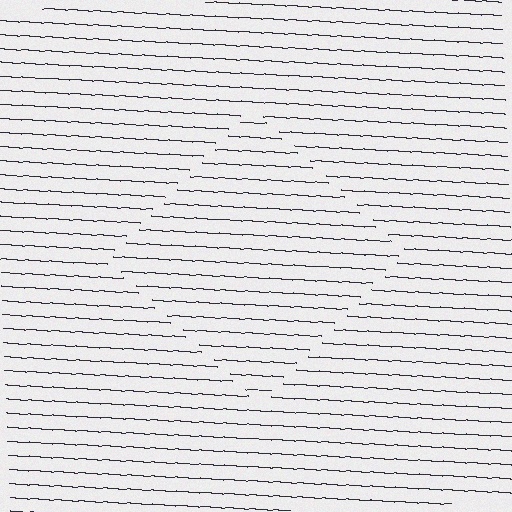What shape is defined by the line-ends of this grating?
An illusory square. The interior of the shape contains the same grating, shifted by half a period — the contour is defined by the phase discontinuity where line-ends from the inner and outer gratings abut.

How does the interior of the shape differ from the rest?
The interior of the shape contains the same grating, shifted by half a period — the contour is defined by the phase discontinuity where line-ends from the inner and outer gratings abut.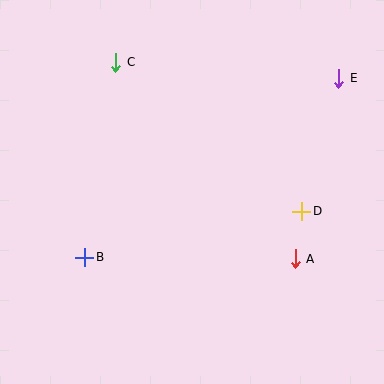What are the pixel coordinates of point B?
Point B is at (85, 257).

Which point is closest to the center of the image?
Point D at (302, 211) is closest to the center.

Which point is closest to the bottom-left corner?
Point B is closest to the bottom-left corner.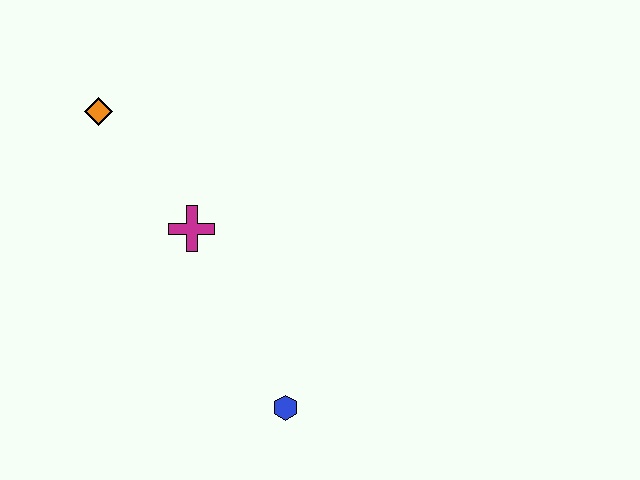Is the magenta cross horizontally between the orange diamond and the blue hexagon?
Yes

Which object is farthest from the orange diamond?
The blue hexagon is farthest from the orange diamond.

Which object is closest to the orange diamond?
The magenta cross is closest to the orange diamond.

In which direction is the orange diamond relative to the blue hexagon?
The orange diamond is above the blue hexagon.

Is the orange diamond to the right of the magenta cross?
No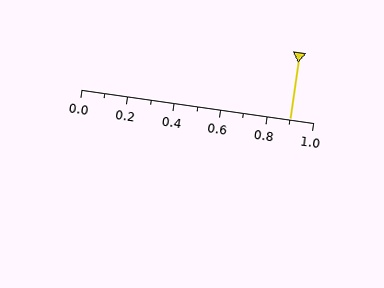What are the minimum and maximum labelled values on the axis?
The axis runs from 0.0 to 1.0.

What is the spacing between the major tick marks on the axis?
The major ticks are spaced 0.2 apart.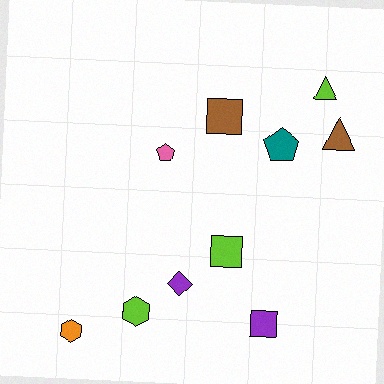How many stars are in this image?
There are no stars.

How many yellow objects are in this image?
There are no yellow objects.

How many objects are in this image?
There are 10 objects.